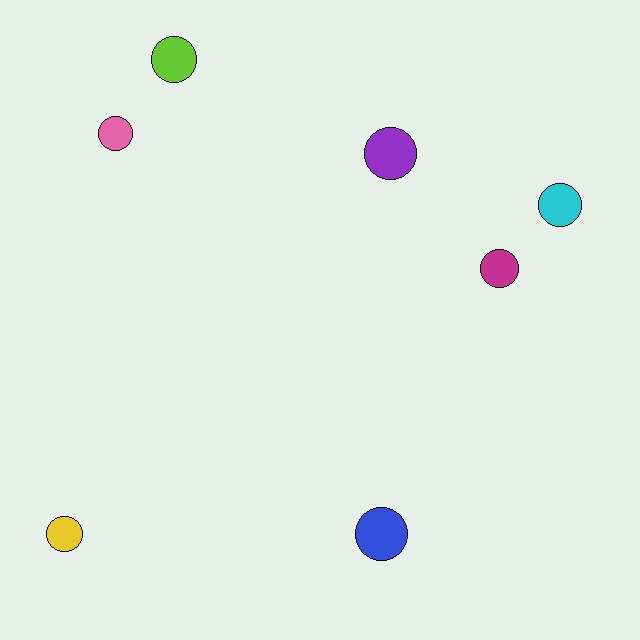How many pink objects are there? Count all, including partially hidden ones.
There is 1 pink object.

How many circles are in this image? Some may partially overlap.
There are 7 circles.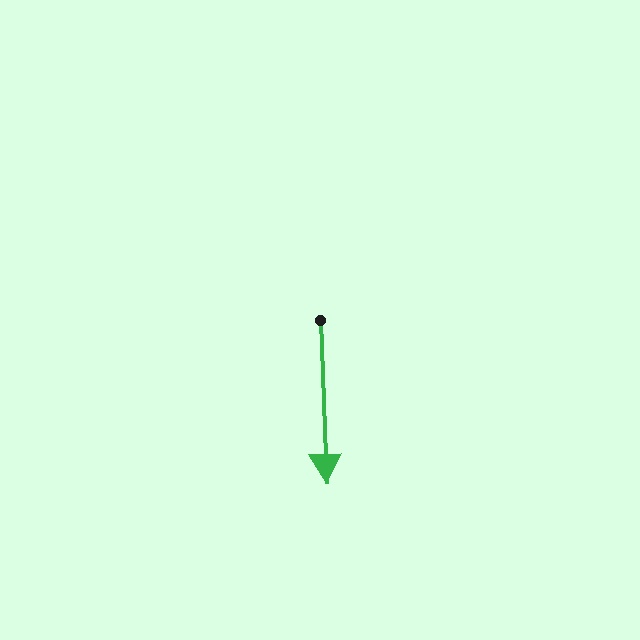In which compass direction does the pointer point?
South.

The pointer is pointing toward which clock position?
Roughly 6 o'clock.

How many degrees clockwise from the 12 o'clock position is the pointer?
Approximately 178 degrees.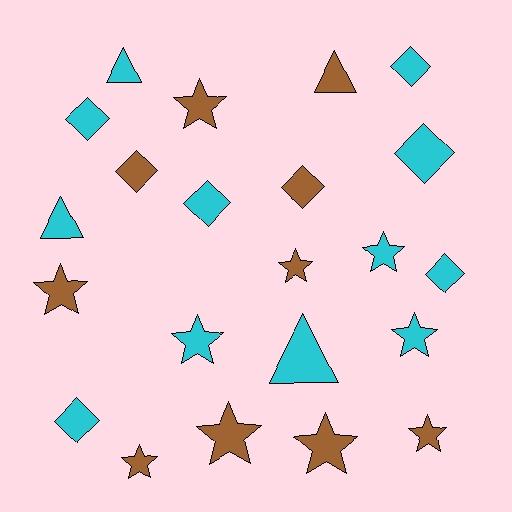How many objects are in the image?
There are 22 objects.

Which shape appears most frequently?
Star, with 10 objects.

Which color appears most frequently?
Cyan, with 12 objects.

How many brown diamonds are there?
There are 2 brown diamonds.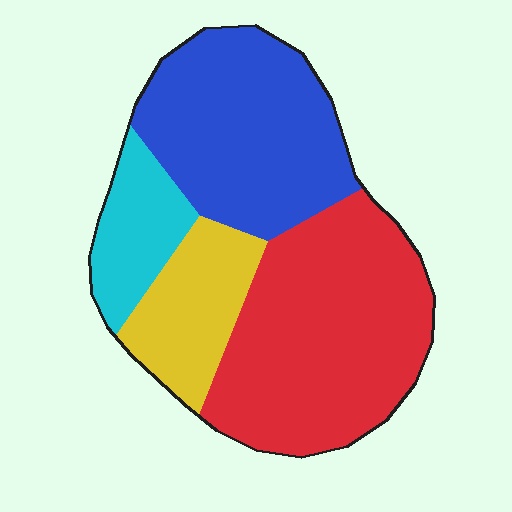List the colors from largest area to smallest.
From largest to smallest: red, blue, yellow, cyan.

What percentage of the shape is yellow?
Yellow covers about 15% of the shape.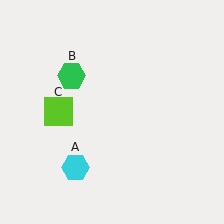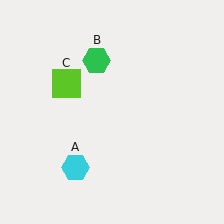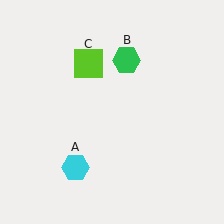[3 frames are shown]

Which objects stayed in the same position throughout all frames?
Cyan hexagon (object A) remained stationary.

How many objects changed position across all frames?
2 objects changed position: green hexagon (object B), lime square (object C).